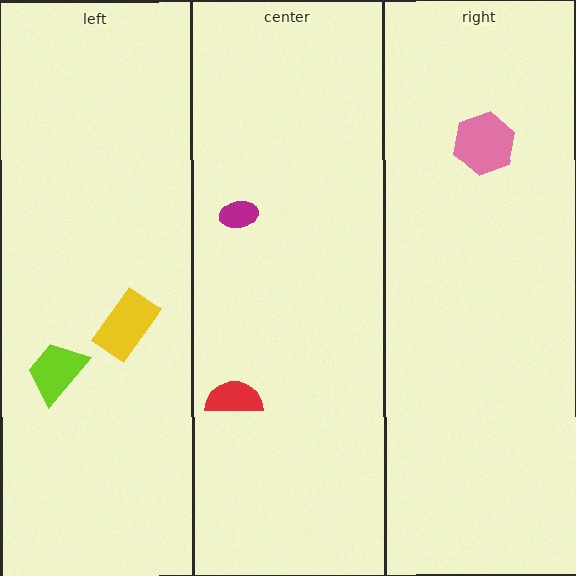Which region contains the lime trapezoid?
The left region.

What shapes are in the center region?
The red semicircle, the magenta ellipse.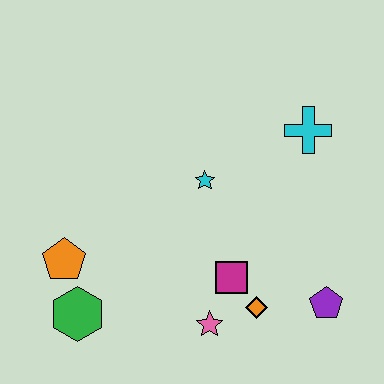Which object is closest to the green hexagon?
The orange pentagon is closest to the green hexagon.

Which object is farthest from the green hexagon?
The cyan cross is farthest from the green hexagon.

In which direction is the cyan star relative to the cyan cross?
The cyan star is to the left of the cyan cross.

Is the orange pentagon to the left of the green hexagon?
Yes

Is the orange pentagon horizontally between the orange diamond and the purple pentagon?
No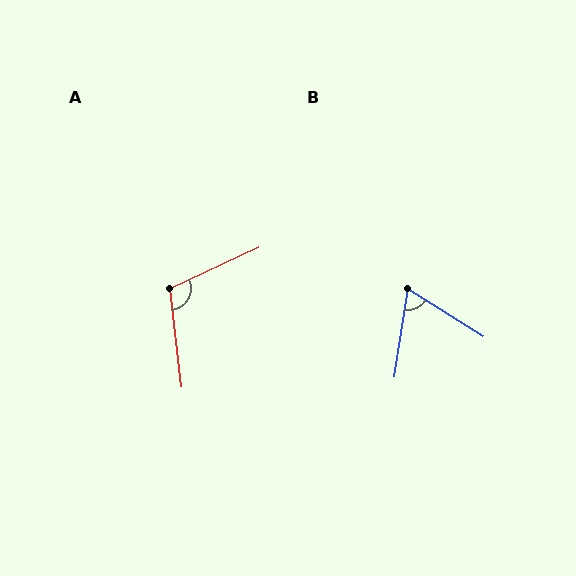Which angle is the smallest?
B, at approximately 66 degrees.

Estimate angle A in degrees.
Approximately 108 degrees.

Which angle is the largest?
A, at approximately 108 degrees.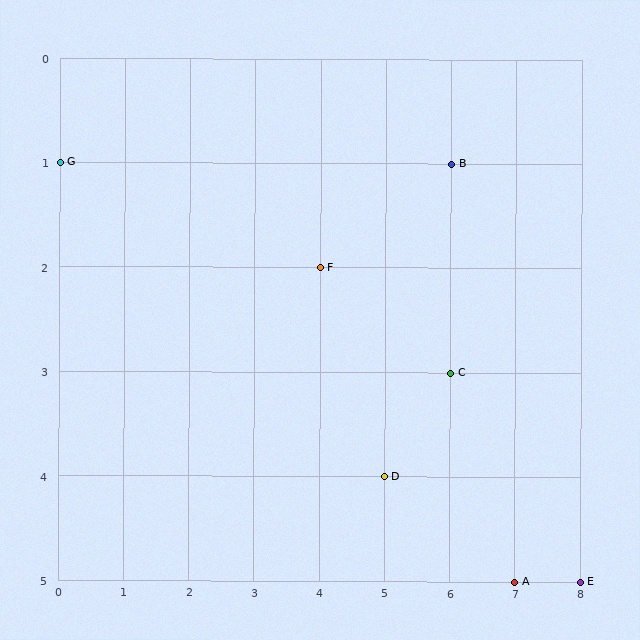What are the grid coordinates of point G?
Point G is at grid coordinates (0, 1).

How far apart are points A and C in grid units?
Points A and C are 1 column and 2 rows apart (about 2.2 grid units diagonally).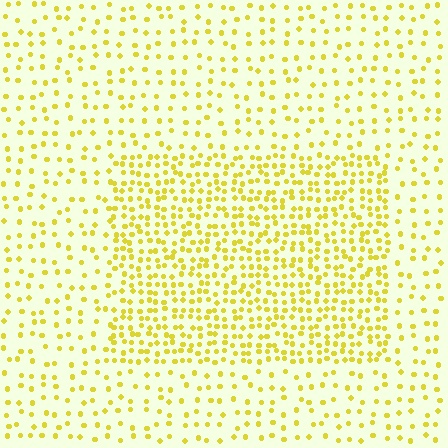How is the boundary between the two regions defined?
The boundary is defined by a change in element density (approximately 2.2x ratio). All elements are the same color, size, and shape.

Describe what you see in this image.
The image contains small yellow elements arranged at two different densities. A rectangle-shaped region is visible where the elements are more densely packed than the surrounding area.